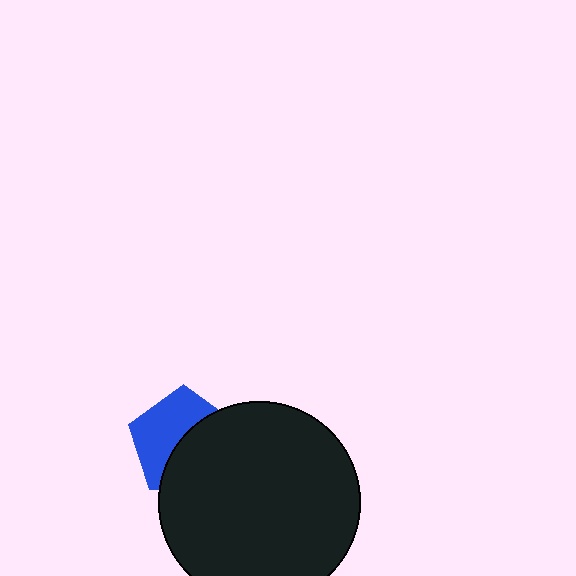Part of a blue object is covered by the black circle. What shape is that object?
It is a pentagon.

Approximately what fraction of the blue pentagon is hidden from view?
Roughly 50% of the blue pentagon is hidden behind the black circle.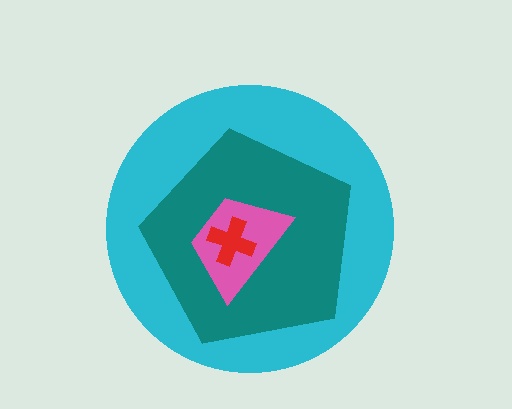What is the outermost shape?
The cyan circle.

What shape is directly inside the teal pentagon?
The pink trapezoid.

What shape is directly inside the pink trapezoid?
The red cross.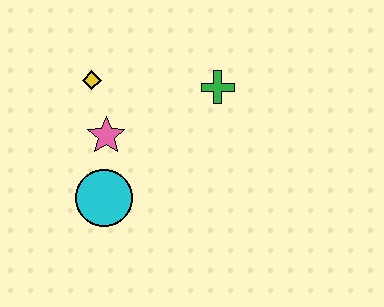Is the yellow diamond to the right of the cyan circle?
No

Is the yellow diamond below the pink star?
No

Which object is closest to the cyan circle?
The pink star is closest to the cyan circle.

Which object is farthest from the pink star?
The green cross is farthest from the pink star.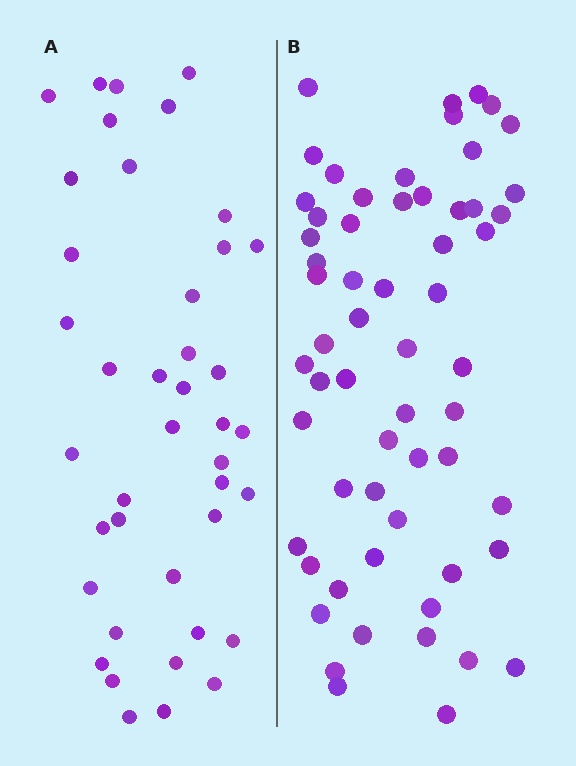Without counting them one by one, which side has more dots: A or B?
Region B (the right region) has more dots.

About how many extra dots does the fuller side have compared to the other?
Region B has approximately 20 more dots than region A.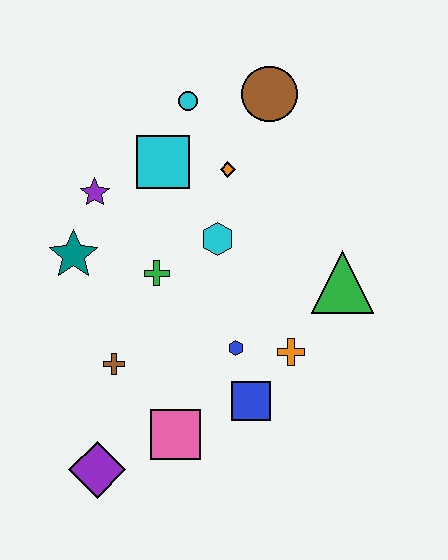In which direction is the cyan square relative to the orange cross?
The cyan square is above the orange cross.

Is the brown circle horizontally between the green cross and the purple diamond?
No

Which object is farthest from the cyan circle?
The purple diamond is farthest from the cyan circle.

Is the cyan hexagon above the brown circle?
No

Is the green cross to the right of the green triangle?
No